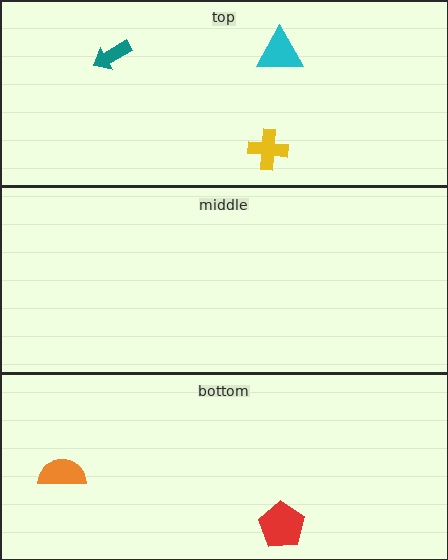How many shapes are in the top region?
3.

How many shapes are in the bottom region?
2.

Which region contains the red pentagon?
The bottom region.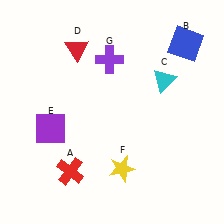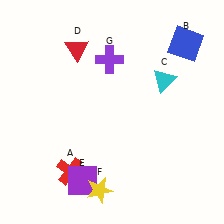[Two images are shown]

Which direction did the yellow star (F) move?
The yellow star (F) moved left.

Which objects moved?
The objects that moved are: the purple square (E), the yellow star (F).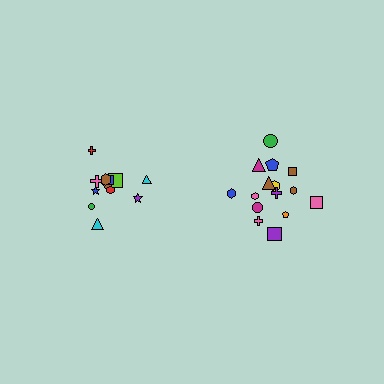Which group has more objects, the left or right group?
The right group.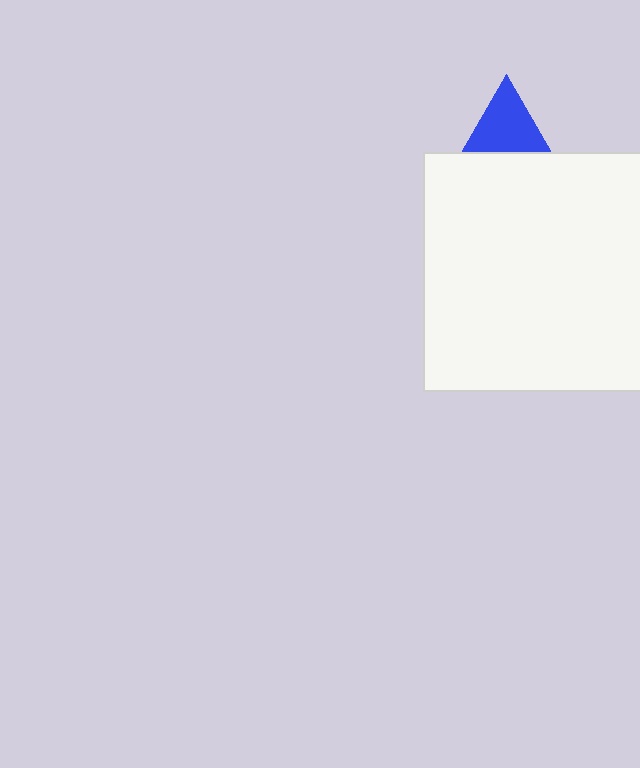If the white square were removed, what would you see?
You would see the complete blue triangle.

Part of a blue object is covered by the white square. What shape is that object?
It is a triangle.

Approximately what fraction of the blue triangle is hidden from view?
Roughly 51% of the blue triangle is hidden behind the white square.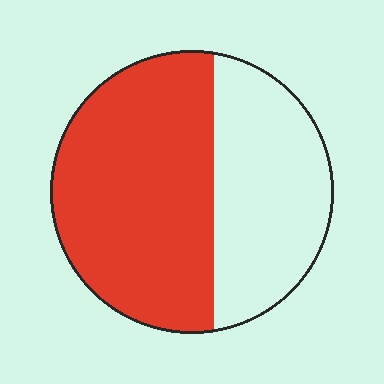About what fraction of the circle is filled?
About three fifths (3/5).